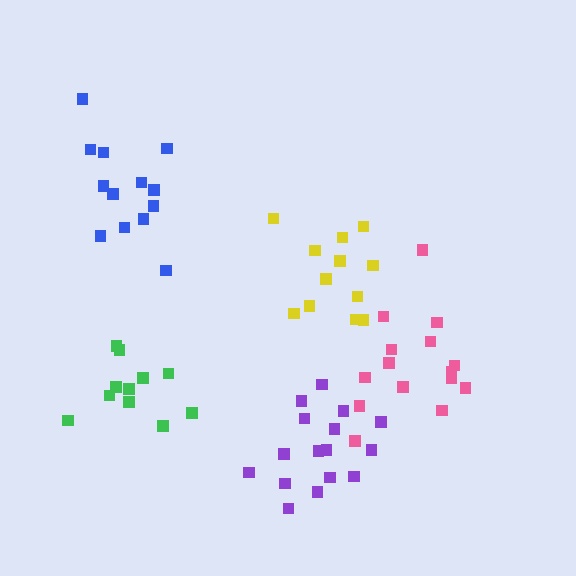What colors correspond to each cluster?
The clusters are colored: pink, purple, yellow, green, blue.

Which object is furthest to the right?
The pink cluster is rightmost.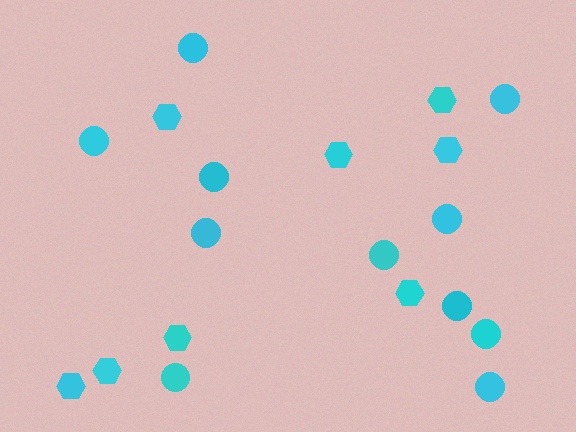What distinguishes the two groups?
There are 2 groups: one group of circles (11) and one group of hexagons (8).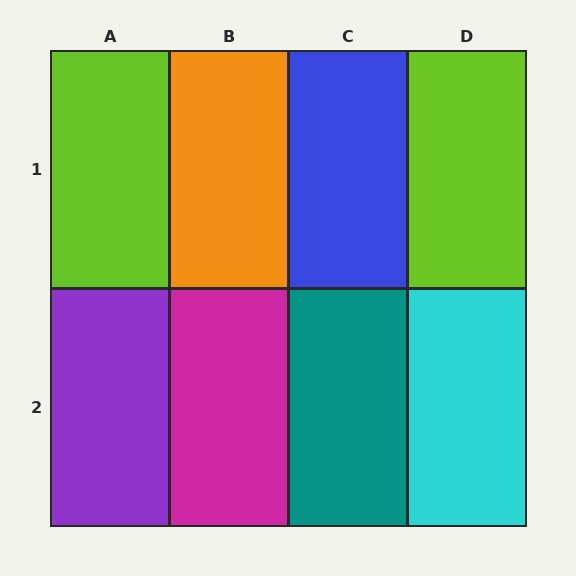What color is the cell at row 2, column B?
Magenta.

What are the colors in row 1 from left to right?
Lime, orange, blue, lime.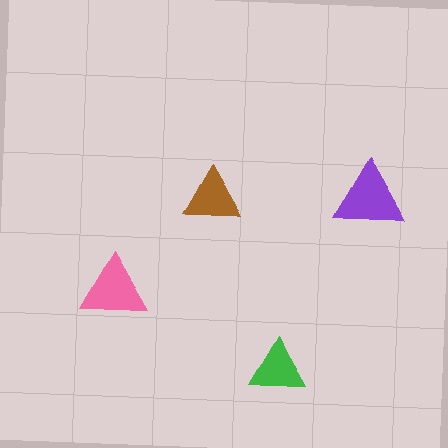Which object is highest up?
The purple triangle is topmost.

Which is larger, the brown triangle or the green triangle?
The brown one.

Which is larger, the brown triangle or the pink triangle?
The pink one.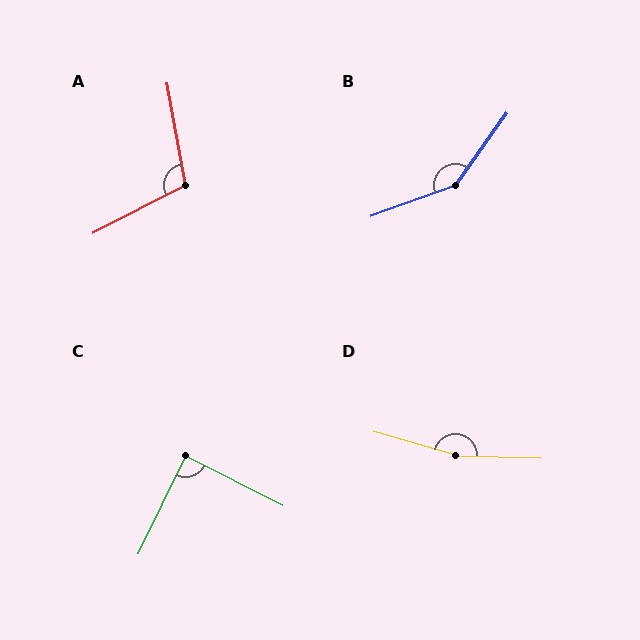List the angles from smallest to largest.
C (89°), A (107°), B (145°), D (166°).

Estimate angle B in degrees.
Approximately 145 degrees.